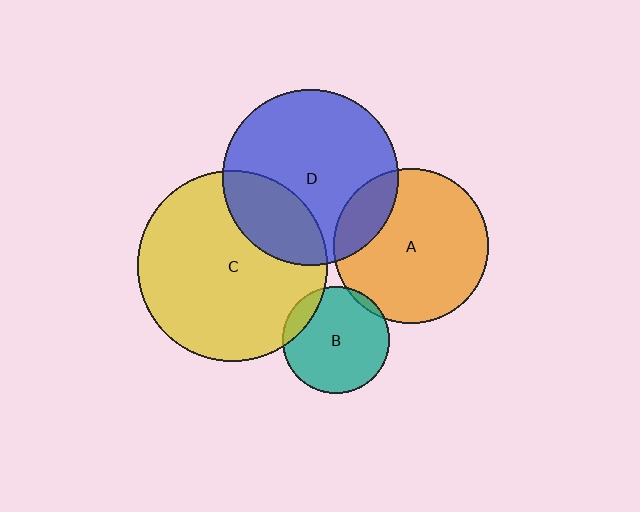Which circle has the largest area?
Circle C (yellow).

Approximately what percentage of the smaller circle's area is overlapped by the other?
Approximately 5%.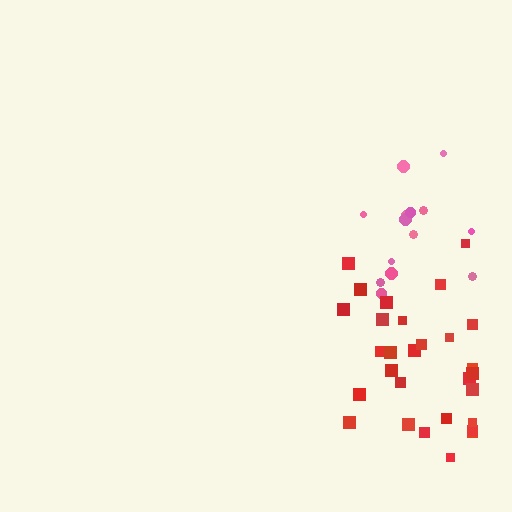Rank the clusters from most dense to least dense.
red, pink.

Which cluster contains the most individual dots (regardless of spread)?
Red (30).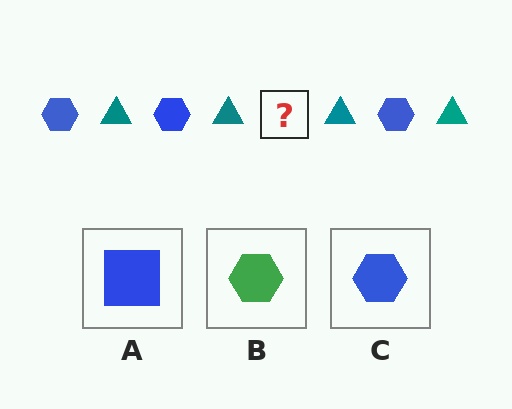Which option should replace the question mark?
Option C.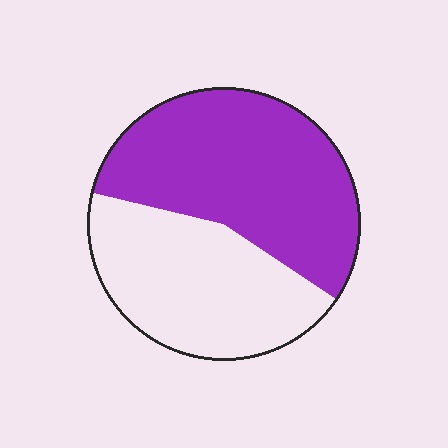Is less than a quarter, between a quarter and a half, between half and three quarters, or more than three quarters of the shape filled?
Between half and three quarters.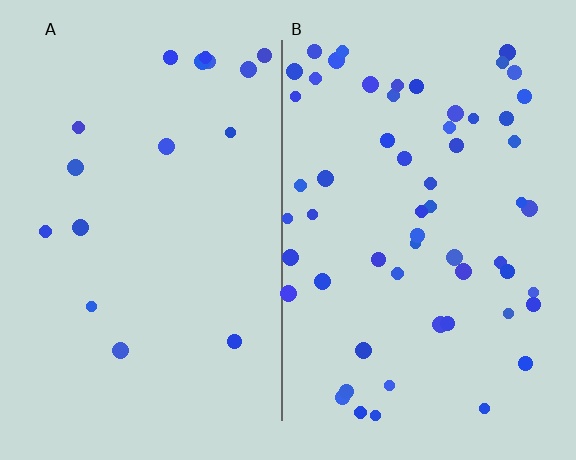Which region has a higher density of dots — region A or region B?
B (the right).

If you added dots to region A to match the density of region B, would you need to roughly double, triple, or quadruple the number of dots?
Approximately triple.